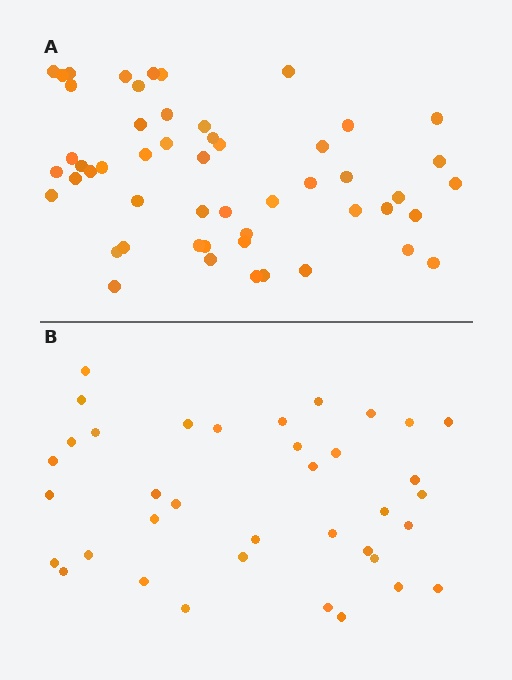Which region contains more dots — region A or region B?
Region A (the top region) has more dots.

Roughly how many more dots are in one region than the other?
Region A has approximately 15 more dots than region B.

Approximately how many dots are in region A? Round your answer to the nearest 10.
About 50 dots. (The exact count is 52, which rounds to 50.)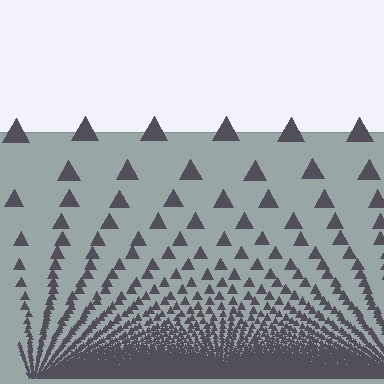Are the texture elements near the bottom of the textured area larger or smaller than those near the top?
Smaller. The gradient is inverted — elements near the bottom are smaller and denser.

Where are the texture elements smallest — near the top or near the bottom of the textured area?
Near the bottom.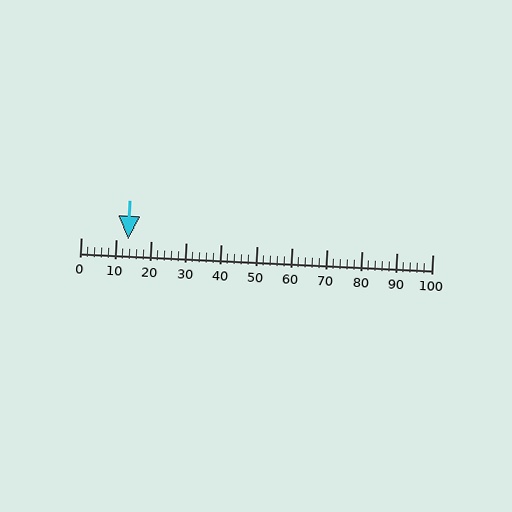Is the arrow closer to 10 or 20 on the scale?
The arrow is closer to 10.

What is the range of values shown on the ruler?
The ruler shows values from 0 to 100.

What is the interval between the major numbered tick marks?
The major tick marks are spaced 10 units apart.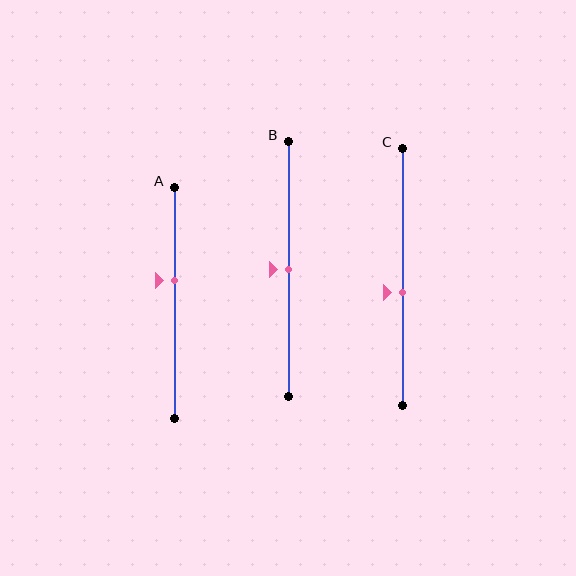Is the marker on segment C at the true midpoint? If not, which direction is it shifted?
No, the marker on segment C is shifted downward by about 6% of the segment length.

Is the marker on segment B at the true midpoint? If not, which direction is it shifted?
Yes, the marker on segment B is at the true midpoint.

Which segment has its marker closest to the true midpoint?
Segment B has its marker closest to the true midpoint.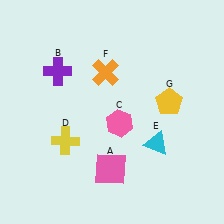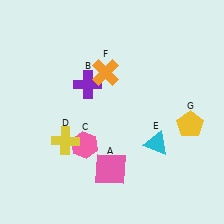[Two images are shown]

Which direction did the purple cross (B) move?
The purple cross (B) moved right.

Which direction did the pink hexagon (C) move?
The pink hexagon (C) moved left.